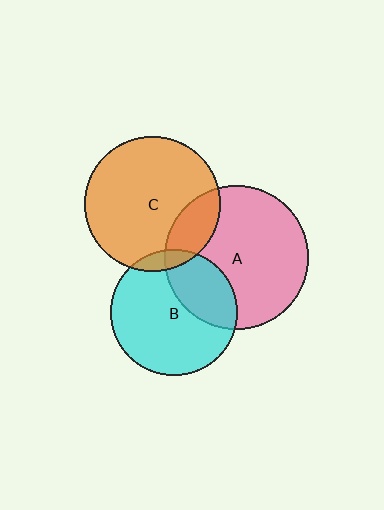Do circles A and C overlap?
Yes.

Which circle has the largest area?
Circle A (pink).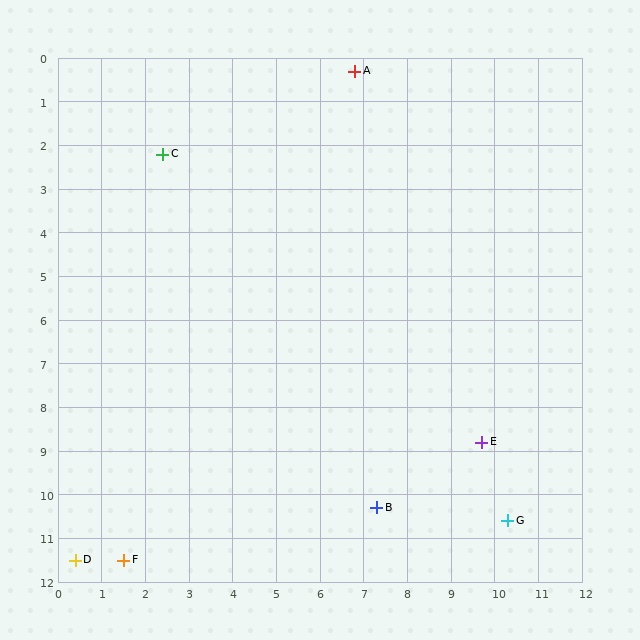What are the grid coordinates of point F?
Point F is at approximately (1.5, 11.5).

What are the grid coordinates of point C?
Point C is at approximately (2.4, 2.2).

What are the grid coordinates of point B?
Point B is at approximately (7.3, 10.3).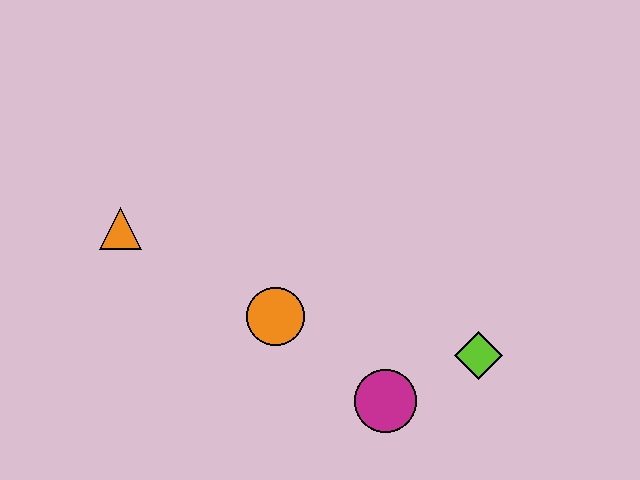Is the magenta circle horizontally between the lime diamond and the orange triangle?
Yes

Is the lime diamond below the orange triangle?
Yes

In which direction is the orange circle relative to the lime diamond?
The orange circle is to the left of the lime diamond.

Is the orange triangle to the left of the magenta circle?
Yes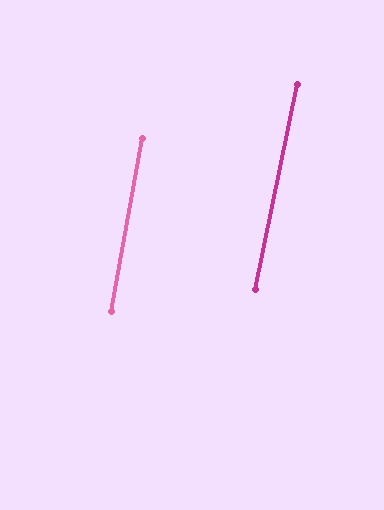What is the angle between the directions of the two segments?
Approximately 1 degree.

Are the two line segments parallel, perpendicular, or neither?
Parallel — their directions differ by only 1.4°.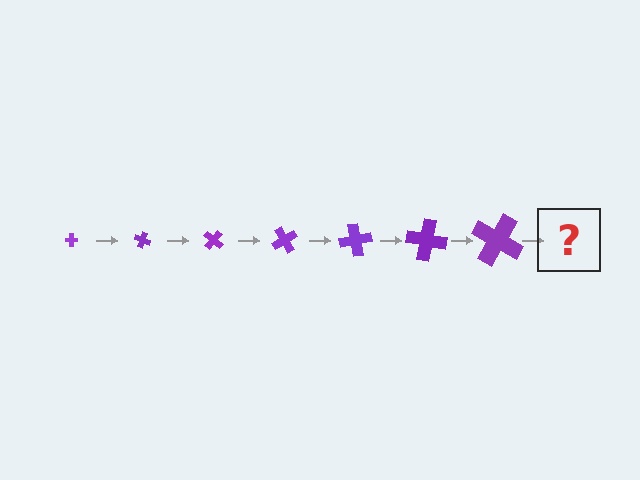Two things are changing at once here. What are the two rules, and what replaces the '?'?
The two rules are that the cross grows larger each step and it rotates 20 degrees each step. The '?' should be a cross, larger than the previous one and rotated 140 degrees from the start.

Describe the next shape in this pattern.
It should be a cross, larger than the previous one and rotated 140 degrees from the start.